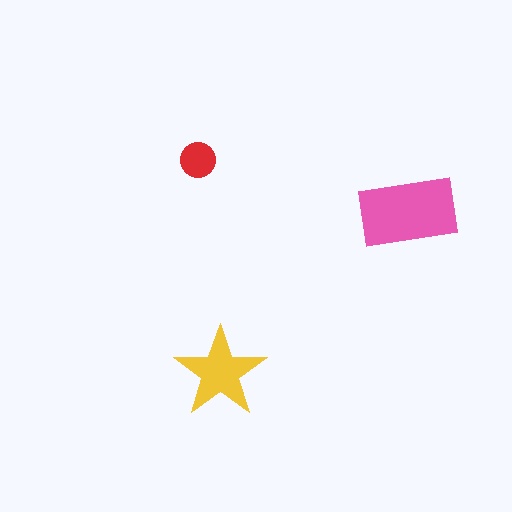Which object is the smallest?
The red circle.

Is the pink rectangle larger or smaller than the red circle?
Larger.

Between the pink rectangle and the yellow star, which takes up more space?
The pink rectangle.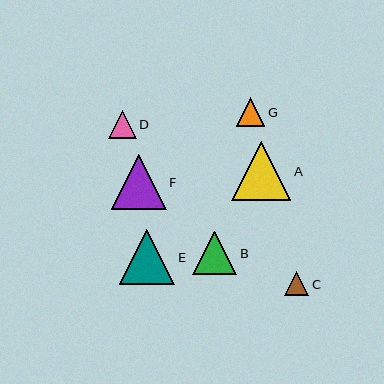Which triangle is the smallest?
Triangle C is the smallest with a size of approximately 24 pixels.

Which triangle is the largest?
Triangle A is the largest with a size of approximately 59 pixels.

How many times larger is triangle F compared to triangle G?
Triangle F is approximately 1.9 times the size of triangle G.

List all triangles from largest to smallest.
From largest to smallest: A, E, F, B, G, D, C.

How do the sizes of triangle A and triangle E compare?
Triangle A and triangle E are approximately the same size.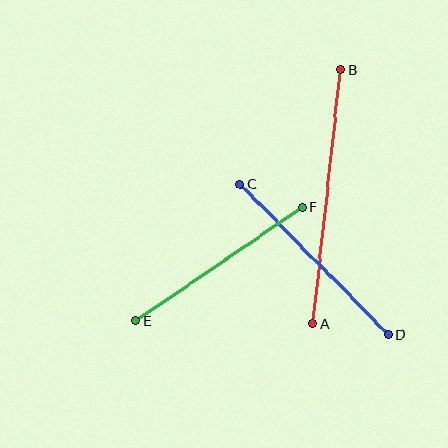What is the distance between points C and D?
The distance is approximately 211 pixels.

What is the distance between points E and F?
The distance is approximately 202 pixels.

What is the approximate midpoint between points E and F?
The midpoint is at approximately (219, 264) pixels.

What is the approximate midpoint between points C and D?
The midpoint is at approximately (314, 259) pixels.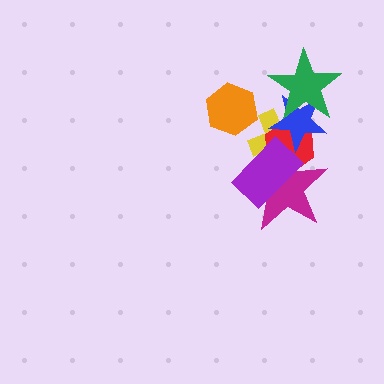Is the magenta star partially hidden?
Yes, it is partially covered by another shape.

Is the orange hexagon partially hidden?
No, no other shape covers it.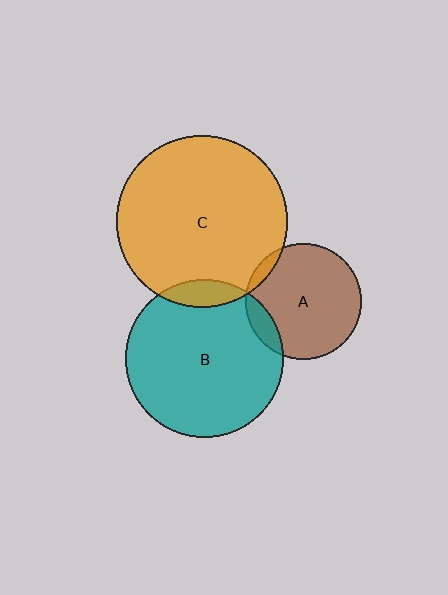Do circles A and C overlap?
Yes.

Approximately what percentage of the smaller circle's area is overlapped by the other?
Approximately 5%.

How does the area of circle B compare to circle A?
Approximately 1.8 times.